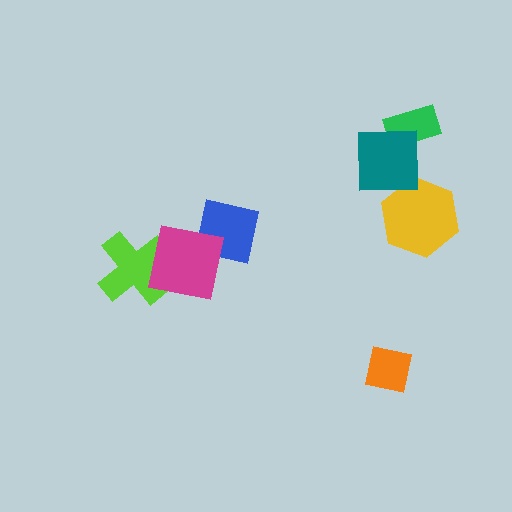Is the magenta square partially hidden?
No, no other shape covers it.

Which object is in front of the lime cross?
The magenta square is in front of the lime cross.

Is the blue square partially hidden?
Yes, it is partially covered by another shape.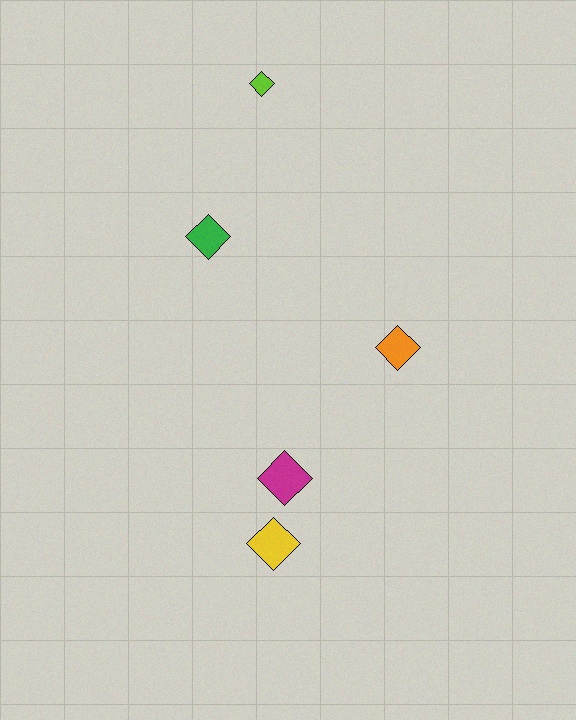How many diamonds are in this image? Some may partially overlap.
There are 5 diamonds.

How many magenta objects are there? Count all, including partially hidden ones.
There is 1 magenta object.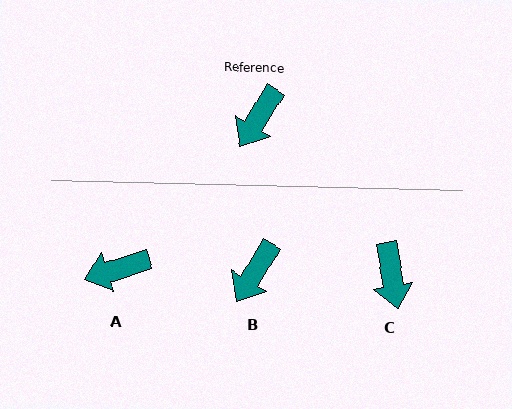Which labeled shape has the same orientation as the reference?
B.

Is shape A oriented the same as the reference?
No, it is off by about 41 degrees.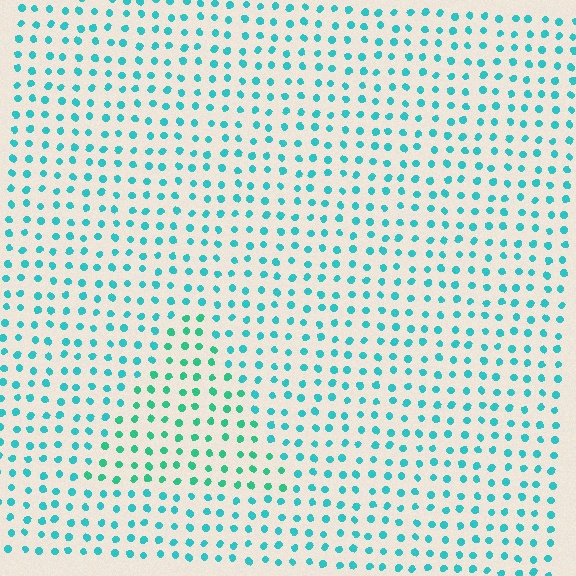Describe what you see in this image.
The image is filled with small cyan elements in a uniform arrangement. A triangle-shaped region is visible where the elements are tinted to a slightly different hue, forming a subtle color boundary.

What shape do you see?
I see a triangle.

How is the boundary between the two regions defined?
The boundary is defined purely by a slight shift in hue (about 24 degrees). Spacing, size, and orientation are identical on both sides.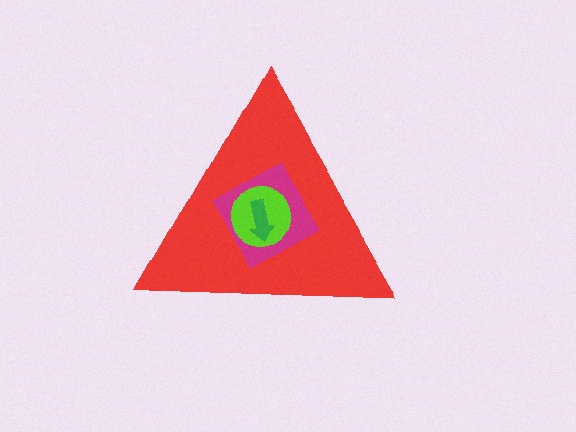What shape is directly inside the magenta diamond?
The lime circle.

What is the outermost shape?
The red triangle.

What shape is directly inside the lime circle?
The green arrow.